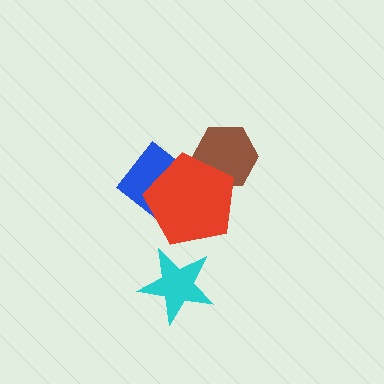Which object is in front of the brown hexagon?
The red pentagon is in front of the brown hexagon.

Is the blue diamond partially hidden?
Yes, it is partially covered by another shape.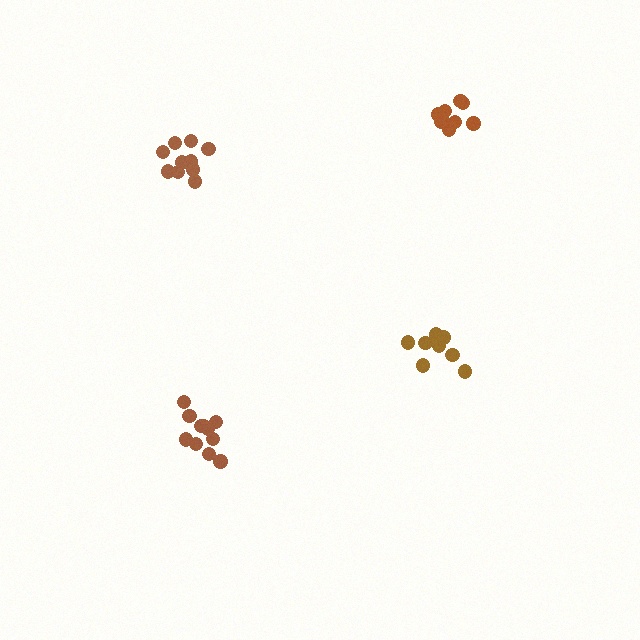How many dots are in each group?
Group 1: 11 dots, Group 2: 9 dots, Group 3: 9 dots, Group 4: 10 dots (39 total).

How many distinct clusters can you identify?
There are 4 distinct clusters.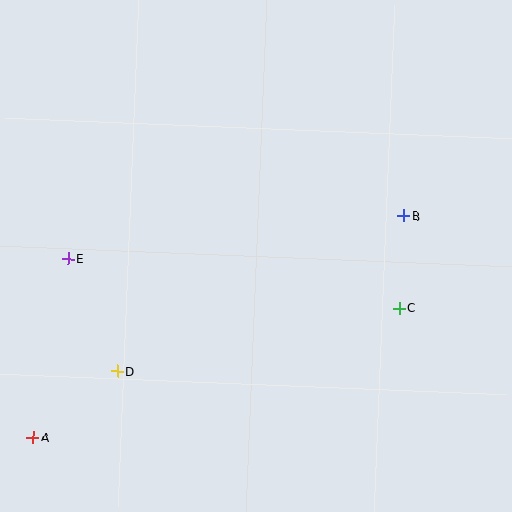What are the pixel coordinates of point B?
Point B is at (403, 216).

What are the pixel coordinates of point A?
Point A is at (33, 437).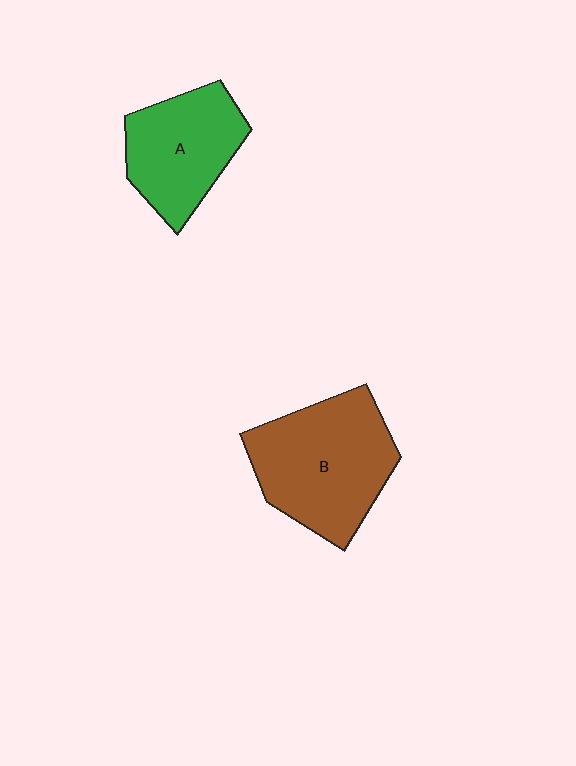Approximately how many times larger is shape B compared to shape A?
Approximately 1.3 times.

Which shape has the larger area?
Shape B (brown).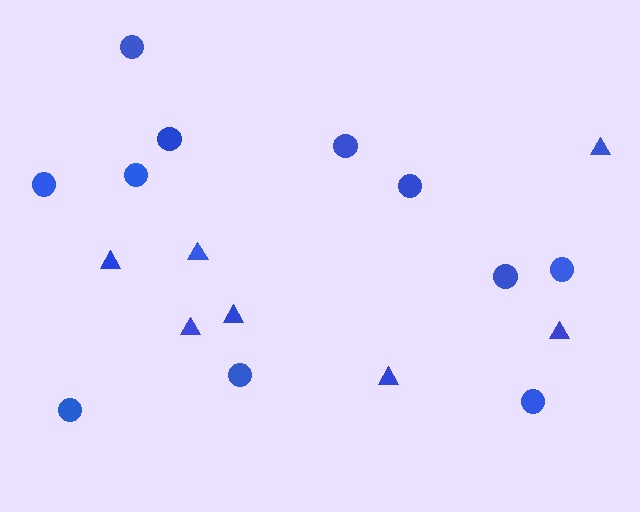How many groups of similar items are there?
There are 2 groups: one group of triangles (7) and one group of circles (11).